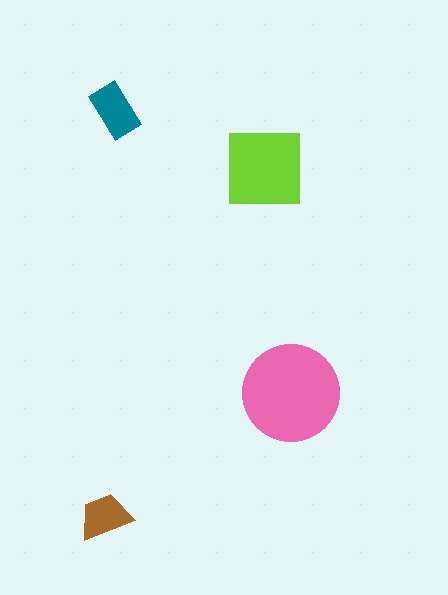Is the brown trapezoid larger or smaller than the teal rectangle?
Smaller.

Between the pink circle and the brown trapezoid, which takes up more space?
The pink circle.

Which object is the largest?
The pink circle.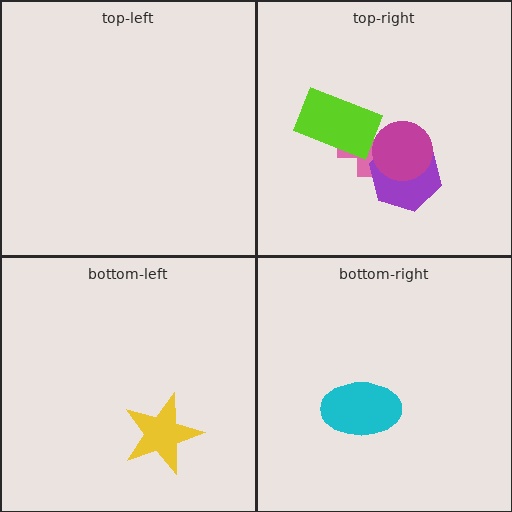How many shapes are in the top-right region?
4.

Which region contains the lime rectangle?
The top-right region.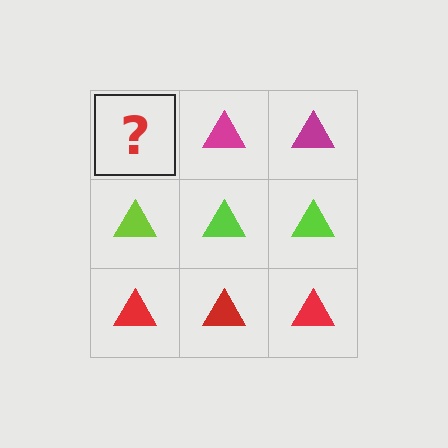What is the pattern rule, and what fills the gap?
The rule is that each row has a consistent color. The gap should be filled with a magenta triangle.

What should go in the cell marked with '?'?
The missing cell should contain a magenta triangle.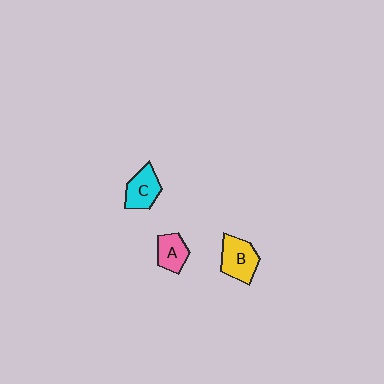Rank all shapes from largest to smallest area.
From largest to smallest: B (yellow), C (cyan), A (pink).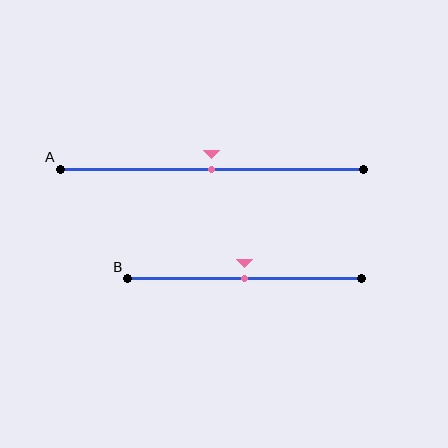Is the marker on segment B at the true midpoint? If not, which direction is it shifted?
Yes, the marker on segment B is at the true midpoint.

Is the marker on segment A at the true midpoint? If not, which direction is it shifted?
Yes, the marker on segment A is at the true midpoint.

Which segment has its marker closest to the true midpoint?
Segment A has its marker closest to the true midpoint.